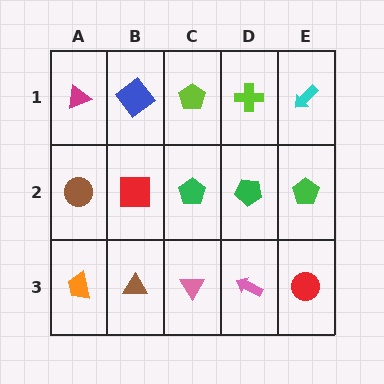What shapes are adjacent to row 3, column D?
A green pentagon (row 2, column D), a pink triangle (row 3, column C), a red circle (row 3, column E).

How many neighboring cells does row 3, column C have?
3.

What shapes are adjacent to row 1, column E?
A green pentagon (row 2, column E), a lime cross (row 1, column D).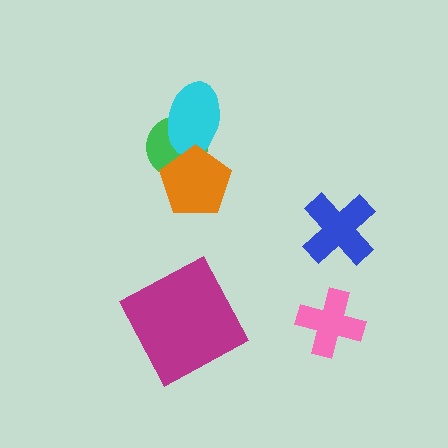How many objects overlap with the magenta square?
0 objects overlap with the magenta square.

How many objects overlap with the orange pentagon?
2 objects overlap with the orange pentagon.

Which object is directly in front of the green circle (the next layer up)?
The cyan ellipse is directly in front of the green circle.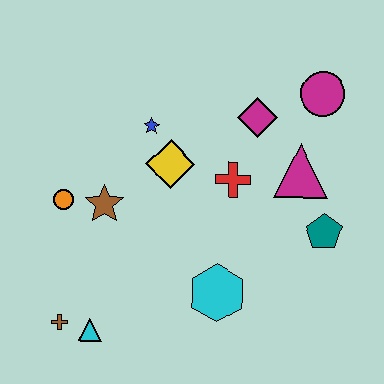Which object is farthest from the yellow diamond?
The brown cross is farthest from the yellow diamond.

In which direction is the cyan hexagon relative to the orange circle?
The cyan hexagon is to the right of the orange circle.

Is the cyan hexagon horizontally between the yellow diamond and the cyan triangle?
No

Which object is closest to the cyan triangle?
The brown cross is closest to the cyan triangle.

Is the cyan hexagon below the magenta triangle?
Yes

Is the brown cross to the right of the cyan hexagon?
No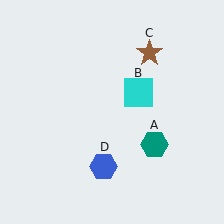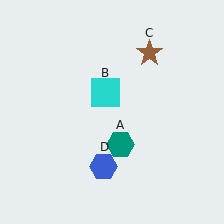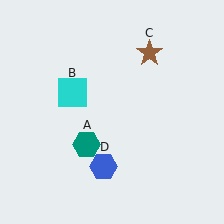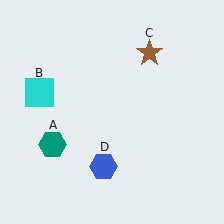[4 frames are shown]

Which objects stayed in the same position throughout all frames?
Brown star (object C) and blue hexagon (object D) remained stationary.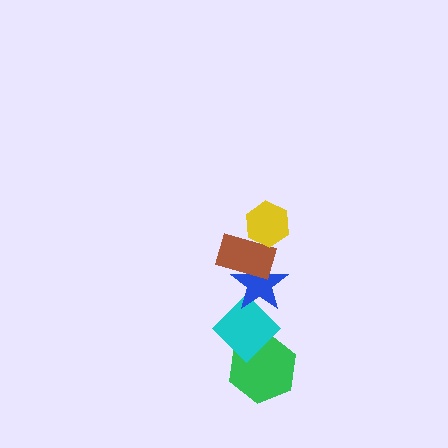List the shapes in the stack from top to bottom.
From top to bottom: the yellow hexagon, the brown rectangle, the blue star, the cyan diamond, the green hexagon.